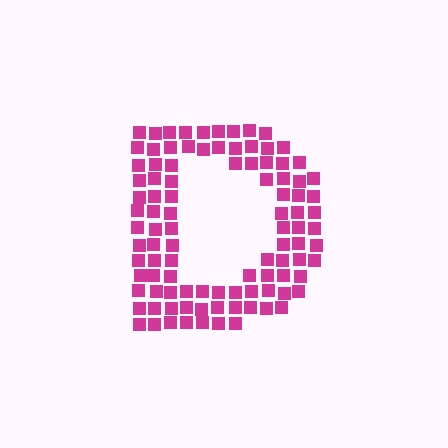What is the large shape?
The large shape is the letter D.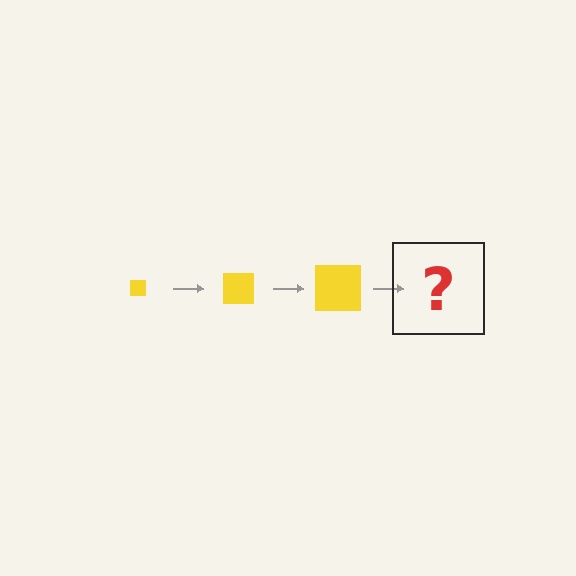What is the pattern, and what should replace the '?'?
The pattern is that the square gets progressively larger each step. The '?' should be a yellow square, larger than the previous one.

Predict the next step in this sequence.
The next step is a yellow square, larger than the previous one.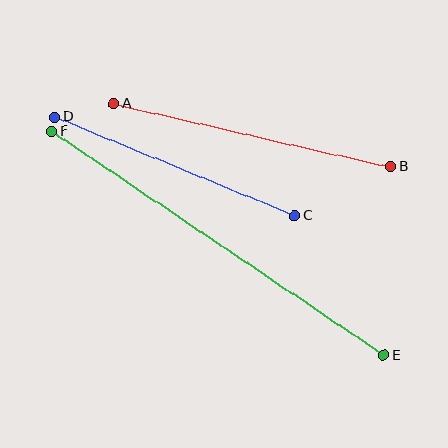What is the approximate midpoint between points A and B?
The midpoint is at approximately (252, 135) pixels.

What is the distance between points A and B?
The distance is approximately 284 pixels.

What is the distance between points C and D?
The distance is approximately 259 pixels.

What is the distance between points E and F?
The distance is approximately 401 pixels.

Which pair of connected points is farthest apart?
Points E and F are farthest apart.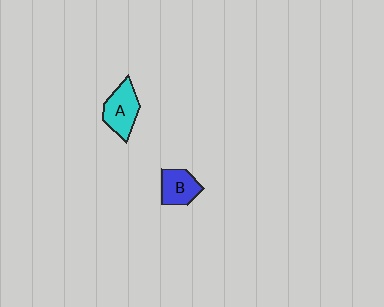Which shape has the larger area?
Shape A (cyan).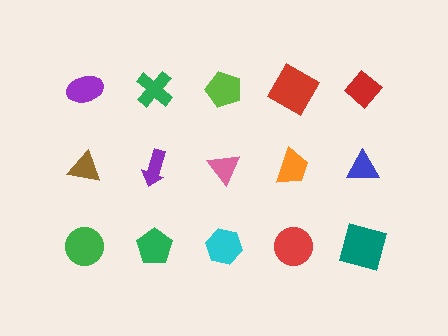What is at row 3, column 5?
A teal square.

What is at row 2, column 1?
A brown triangle.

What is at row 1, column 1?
A purple ellipse.